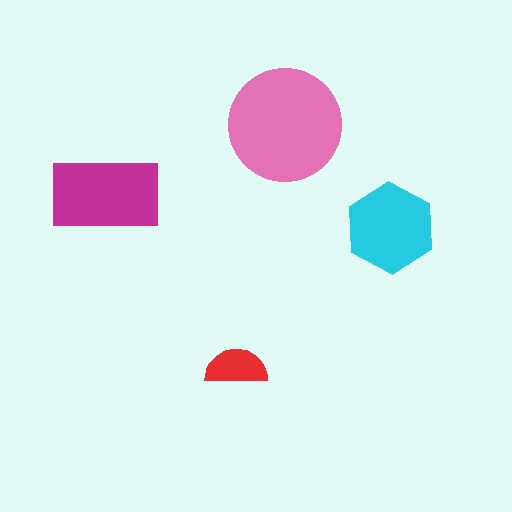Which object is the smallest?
The red semicircle.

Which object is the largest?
The pink circle.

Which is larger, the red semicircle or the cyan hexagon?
The cyan hexagon.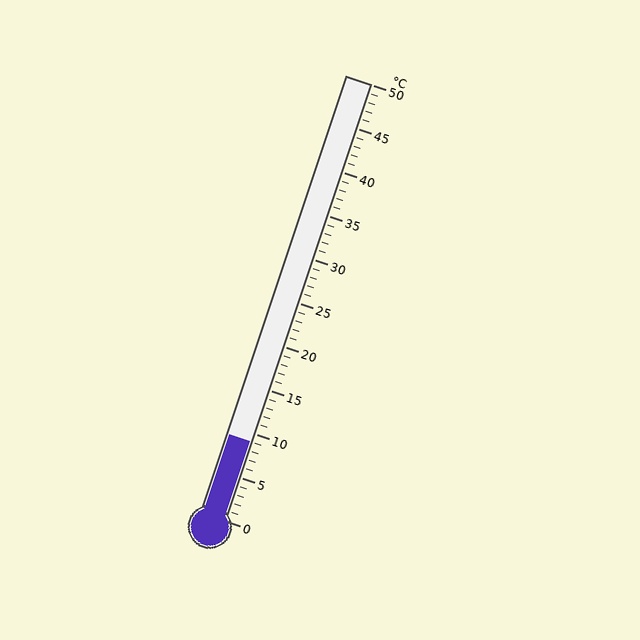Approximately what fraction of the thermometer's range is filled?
The thermometer is filled to approximately 20% of its range.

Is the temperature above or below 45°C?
The temperature is below 45°C.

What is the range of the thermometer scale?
The thermometer scale ranges from 0°C to 50°C.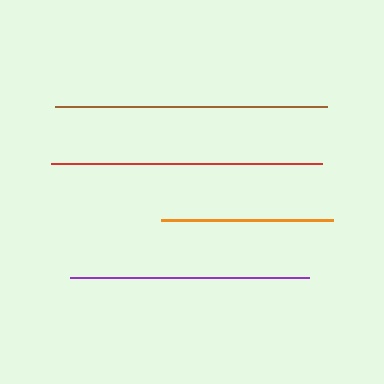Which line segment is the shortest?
The orange line is the shortest at approximately 172 pixels.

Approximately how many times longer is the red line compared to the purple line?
The red line is approximately 1.1 times the length of the purple line.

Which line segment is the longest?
The brown line is the longest at approximately 272 pixels.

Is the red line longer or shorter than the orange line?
The red line is longer than the orange line.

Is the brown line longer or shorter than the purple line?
The brown line is longer than the purple line.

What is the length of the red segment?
The red segment is approximately 271 pixels long.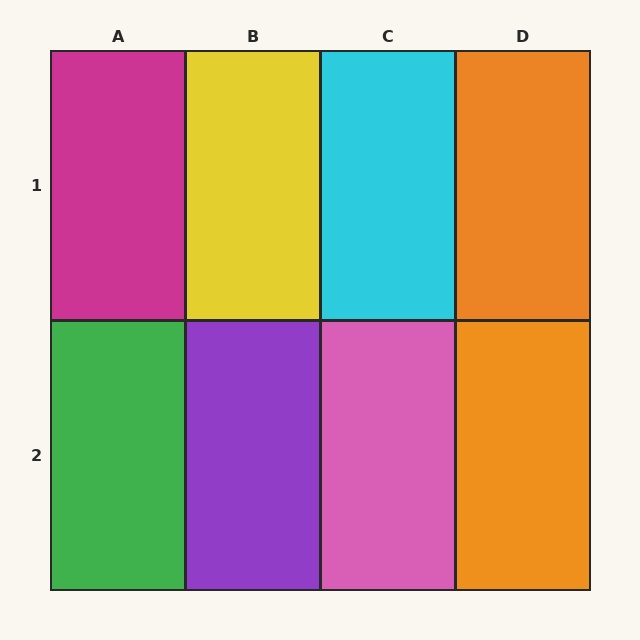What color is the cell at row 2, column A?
Green.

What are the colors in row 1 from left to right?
Magenta, yellow, cyan, orange.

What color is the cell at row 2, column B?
Purple.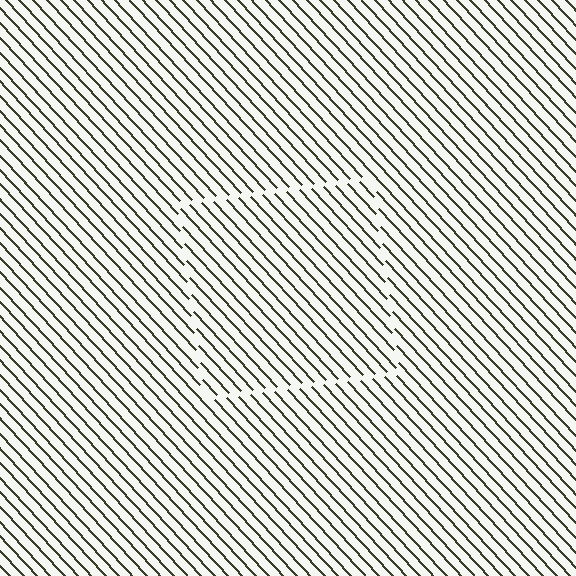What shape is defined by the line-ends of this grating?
An illusory square. The interior of the shape contains the same grating, shifted by half a period — the contour is defined by the phase discontinuity where line-ends from the inner and outer gratings abut.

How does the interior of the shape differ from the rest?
The interior of the shape contains the same grating, shifted by half a period — the contour is defined by the phase discontinuity where line-ends from the inner and outer gratings abut.